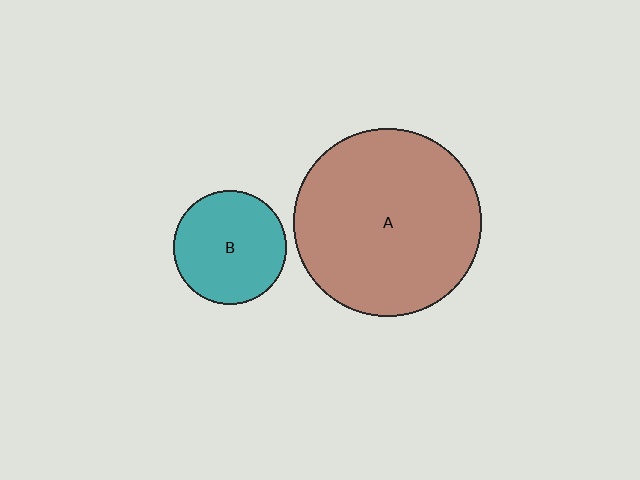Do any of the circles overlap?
No, none of the circles overlap.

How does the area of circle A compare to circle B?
Approximately 2.7 times.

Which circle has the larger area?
Circle A (brown).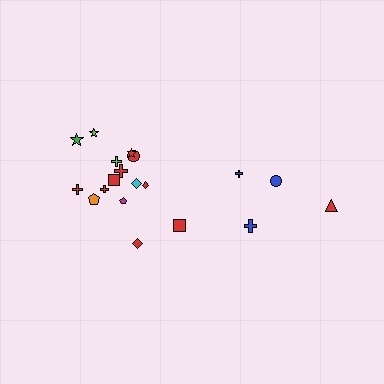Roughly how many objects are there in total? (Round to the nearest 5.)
Roughly 20 objects in total.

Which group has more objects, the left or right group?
The left group.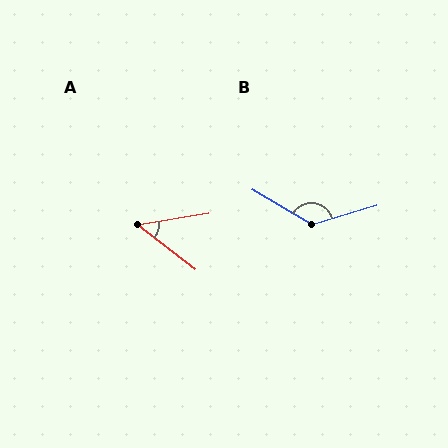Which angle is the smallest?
A, at approximately 47 degrees.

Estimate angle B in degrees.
Approximately 133 degrees.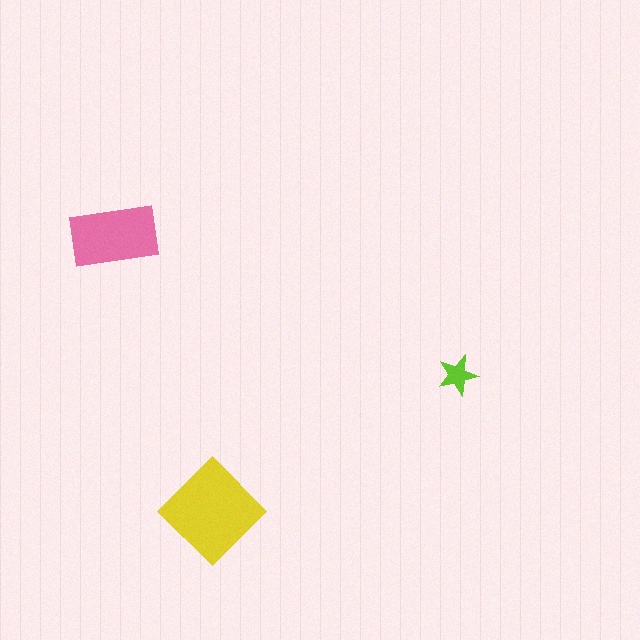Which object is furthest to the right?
The lime star is rightmost.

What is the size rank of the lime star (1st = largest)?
3rd.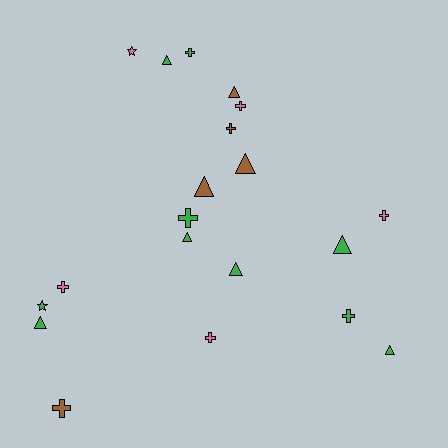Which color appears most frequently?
Green, with 10 objects.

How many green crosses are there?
There are 3 green crosses.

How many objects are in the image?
There are 20 objects.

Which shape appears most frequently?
Triangle, with 9 objects.